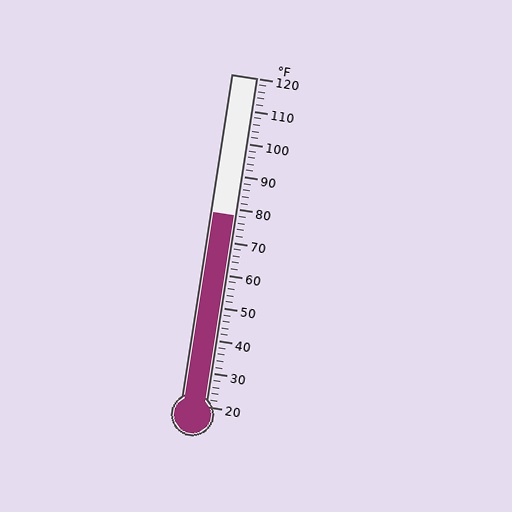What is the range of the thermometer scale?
The thermometer scale ranges from 20°F to 120°F.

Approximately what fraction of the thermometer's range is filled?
The thermometer is filled to approximately 60% of its range.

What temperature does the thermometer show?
The thermometer shows approximately 78°F.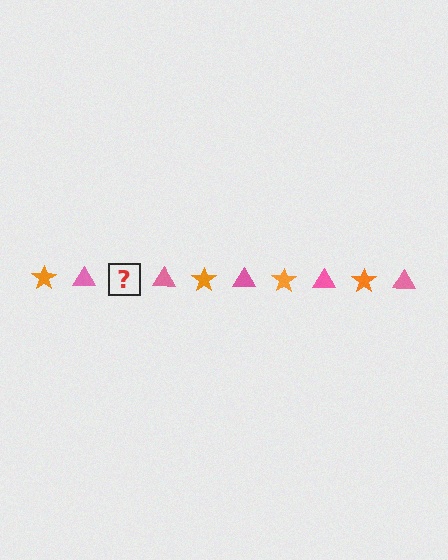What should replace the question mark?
The question mark should be replaced with an orange star.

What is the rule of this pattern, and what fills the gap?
The rule is that the pattern alternates between orange star and pink triangle. The gap should be filled with an orange star.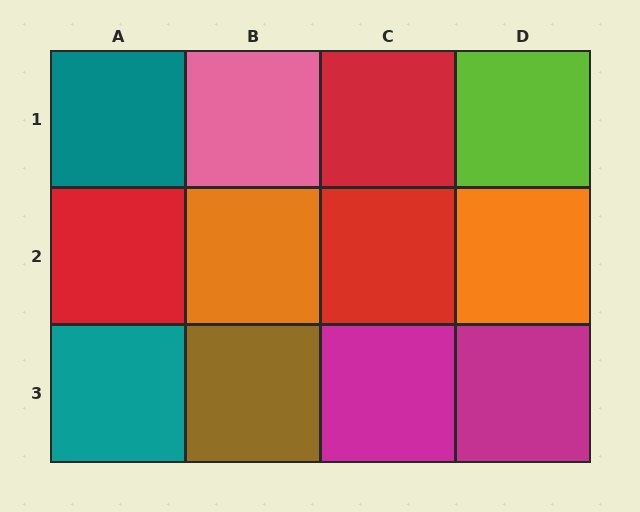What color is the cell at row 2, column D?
Orange.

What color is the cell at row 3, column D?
Magenta.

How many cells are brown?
1 cell is brown.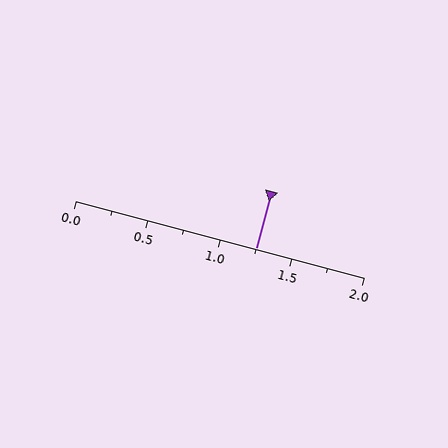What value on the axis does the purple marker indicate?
The marker indicates approximately 1.25.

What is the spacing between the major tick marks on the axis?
The major ticks are spaced 0.5 apart.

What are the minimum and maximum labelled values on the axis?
The axis runs from 0.0 to 2.0.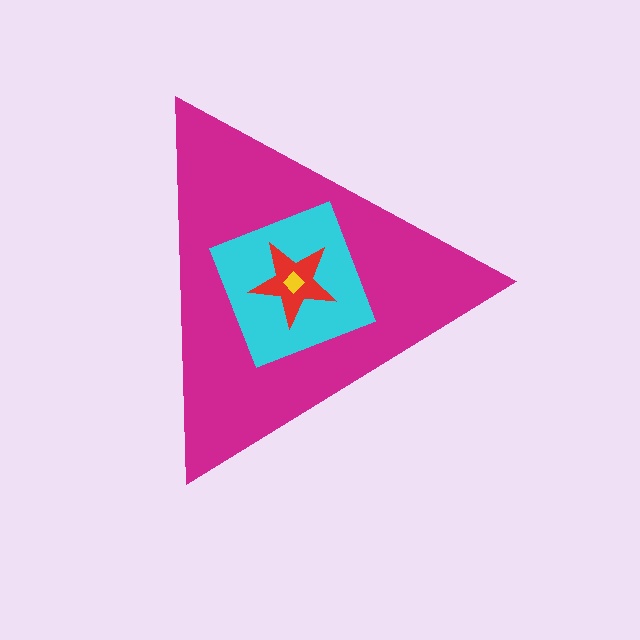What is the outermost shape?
The magenta triangle.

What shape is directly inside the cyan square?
The red star.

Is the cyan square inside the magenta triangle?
Yes.